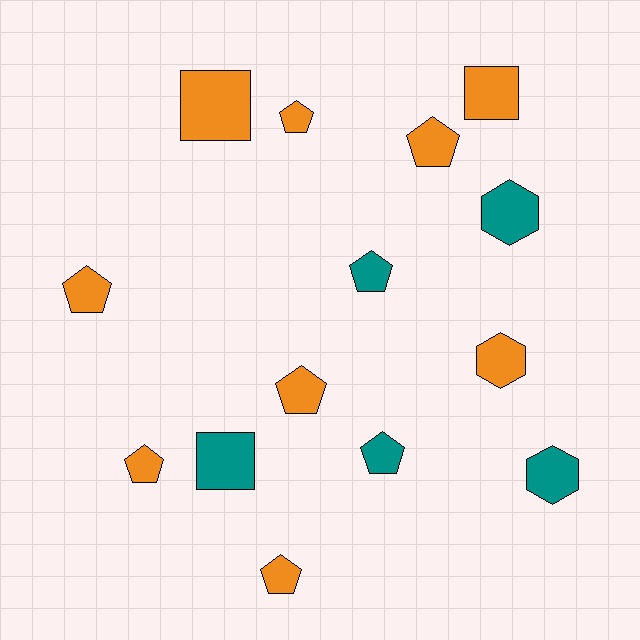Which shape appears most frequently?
Pentagon, with 8 objects.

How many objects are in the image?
There are 14 objects.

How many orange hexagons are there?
There is 1 orange hexagon.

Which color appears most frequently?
Orange, with 9 objects.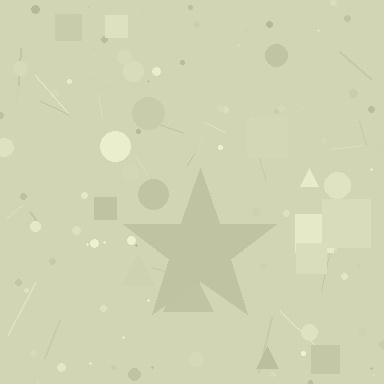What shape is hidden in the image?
A star is hidden in the image.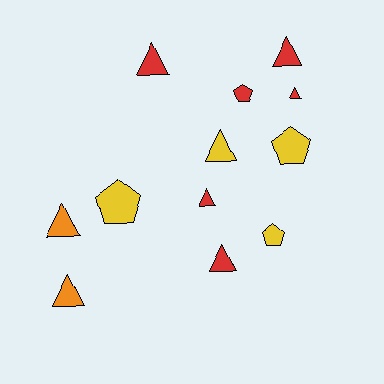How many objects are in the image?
There are 12 objects.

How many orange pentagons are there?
There are no orange pentagons.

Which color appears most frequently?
Red, with 6 objects.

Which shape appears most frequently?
Triangle, with 8 objects.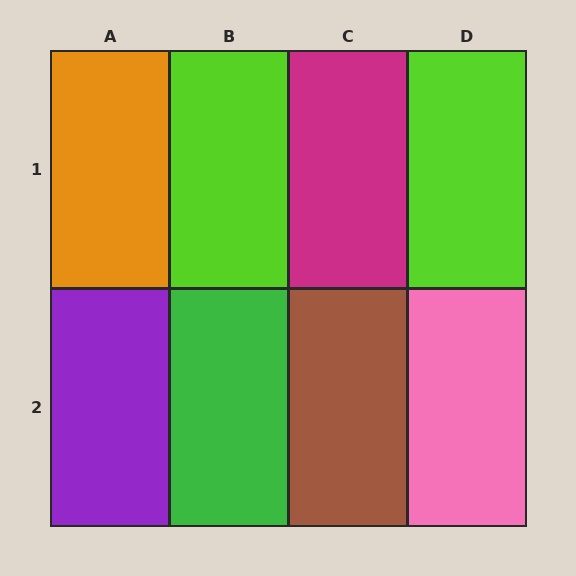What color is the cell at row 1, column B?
Lime.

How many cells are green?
1 cell is green.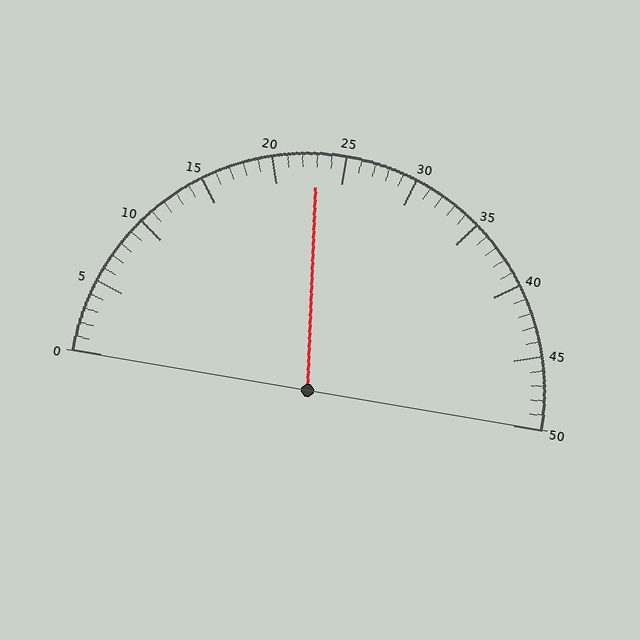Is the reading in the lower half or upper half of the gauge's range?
The reading is in the lower half of the range (0 to 50).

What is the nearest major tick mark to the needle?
The nearest major tick mark is 25.